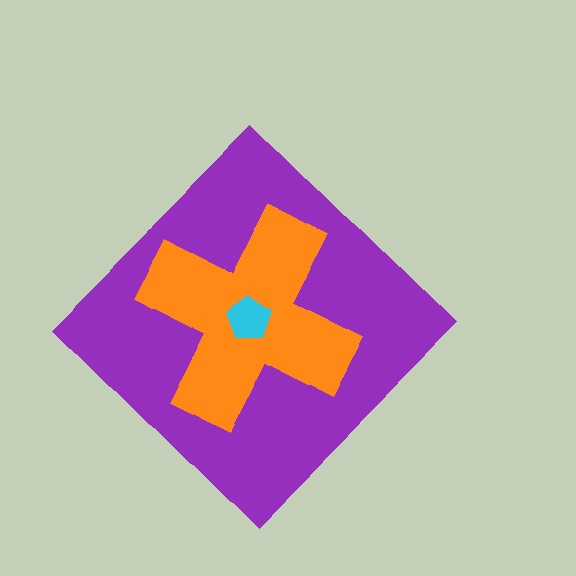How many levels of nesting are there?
3.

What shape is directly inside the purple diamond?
The orange cross.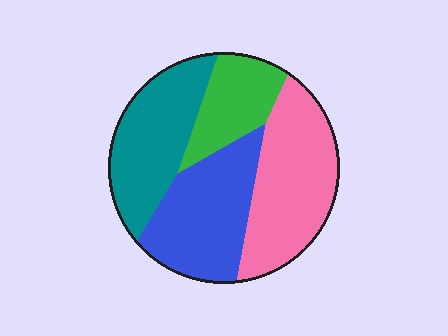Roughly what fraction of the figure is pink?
Pink covers 31% of the figure.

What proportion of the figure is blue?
Blue covers about 25% of the figure.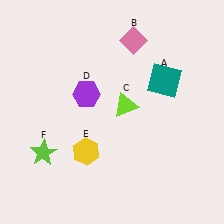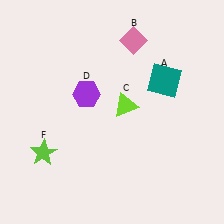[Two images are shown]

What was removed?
The yellow hexagon (E) was removed in Image 2.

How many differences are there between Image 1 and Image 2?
There is 1 difference between the two images.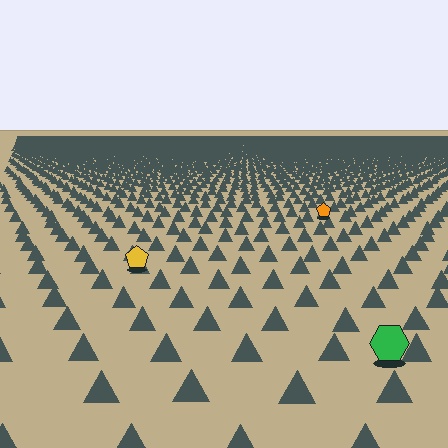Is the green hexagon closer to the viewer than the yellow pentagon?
Yes. The green hexagon is closer — you can tell from the texture gradient: the ground texture is coarser near it.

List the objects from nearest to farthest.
From nearest to farthest: the green hexagon, the yellow pentagon, the orange pentagon.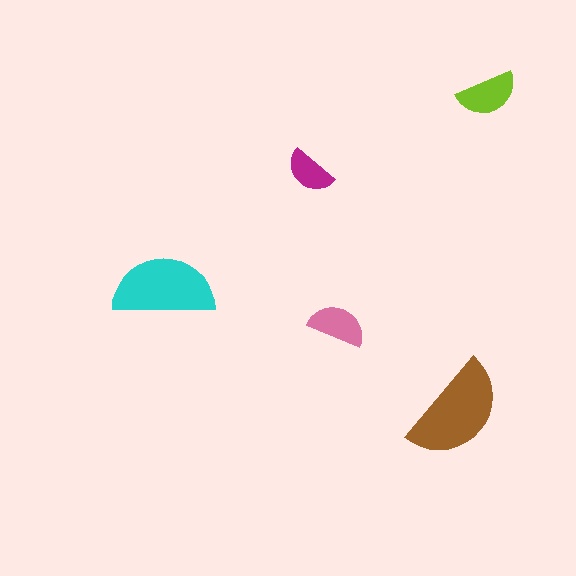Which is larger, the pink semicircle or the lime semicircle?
The lime one.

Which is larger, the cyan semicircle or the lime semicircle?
The cyan one.